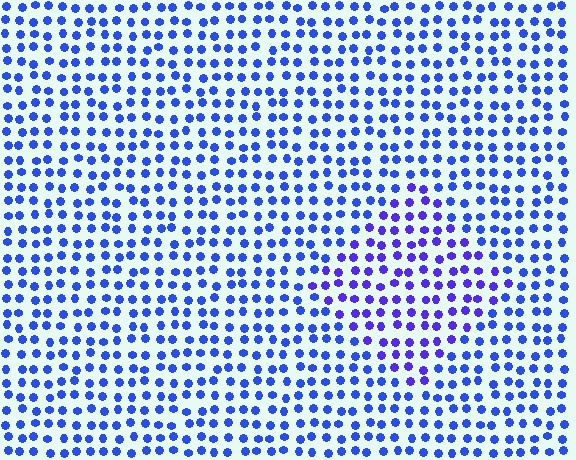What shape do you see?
I see a diamond.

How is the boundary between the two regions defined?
The boundary is defined purely by a slight shift in hue (about 24 degrees). Spacing, size, and orientation are identical on both sides.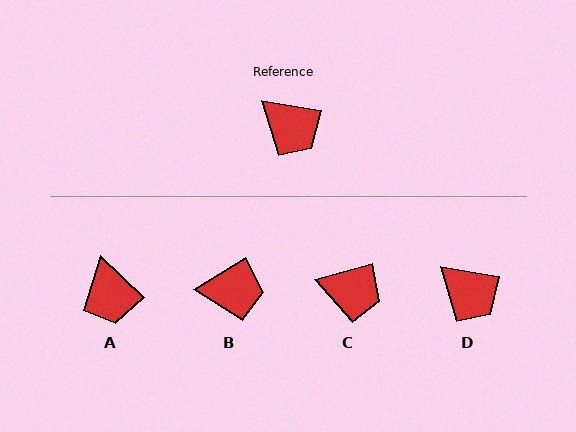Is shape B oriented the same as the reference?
No, it is off by about 41 degrees.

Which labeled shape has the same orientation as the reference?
D.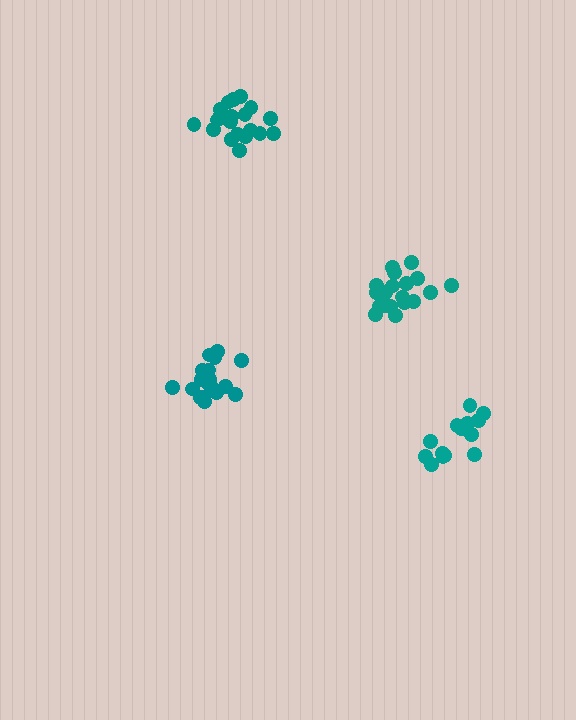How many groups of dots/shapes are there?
There are 4 groups.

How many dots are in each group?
Group 1: 15 dots, Group 2: 21 dots, Group 3: 19 dots, Group 4: 20 dots (75 total).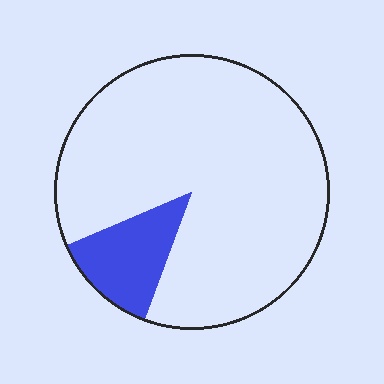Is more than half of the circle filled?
No.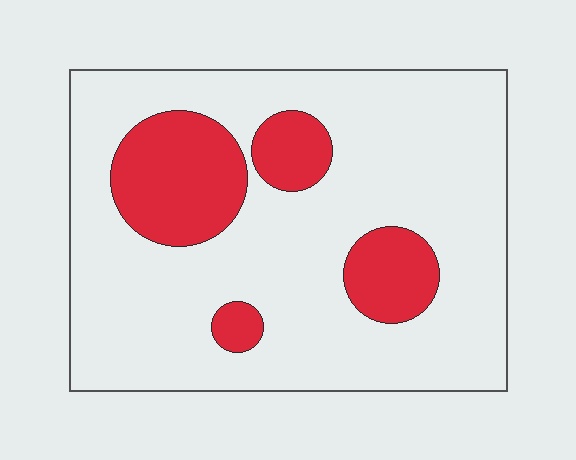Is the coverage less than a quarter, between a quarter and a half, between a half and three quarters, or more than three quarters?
Less than a quarter.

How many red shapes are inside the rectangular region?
4.